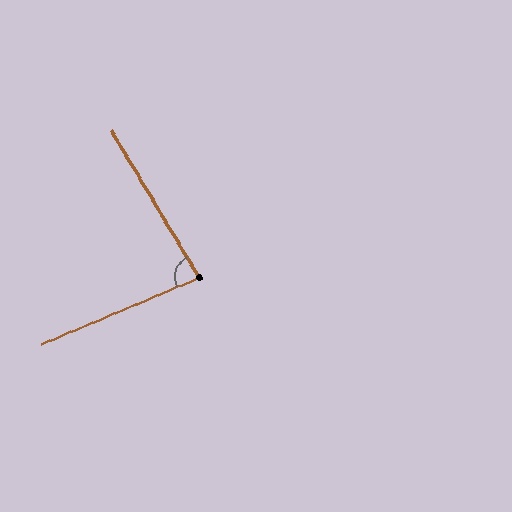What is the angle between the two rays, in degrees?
Approximately 82 degrees.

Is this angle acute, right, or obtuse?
It is acute.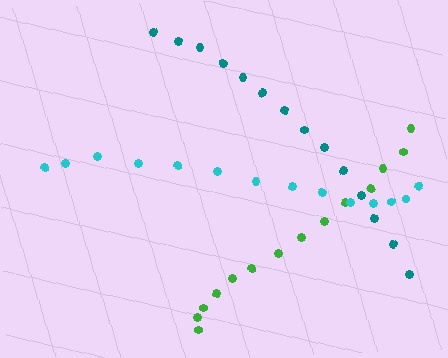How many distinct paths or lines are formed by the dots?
There are 3 distinct paths.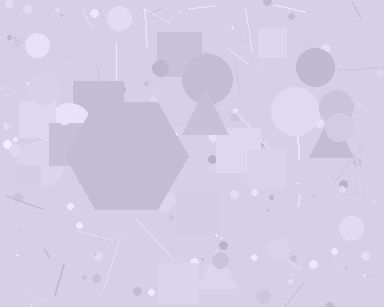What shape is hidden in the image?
A hexagon is hidden in the image.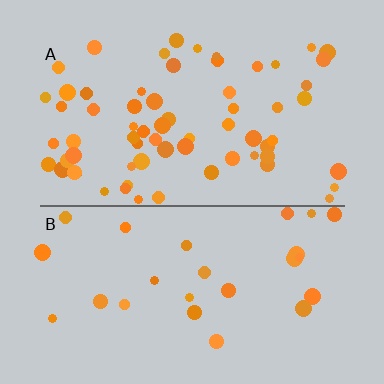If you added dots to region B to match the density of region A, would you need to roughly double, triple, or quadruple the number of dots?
Approximately double.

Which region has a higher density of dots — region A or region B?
A (the top).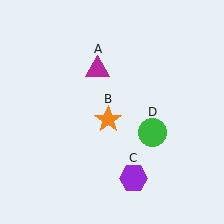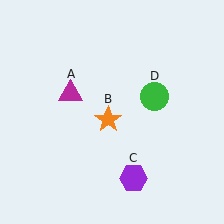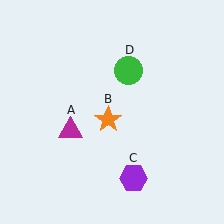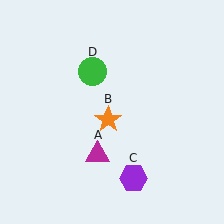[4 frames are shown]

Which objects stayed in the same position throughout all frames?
Orange star (object B) and purple hexagon (object C) remained stationary.